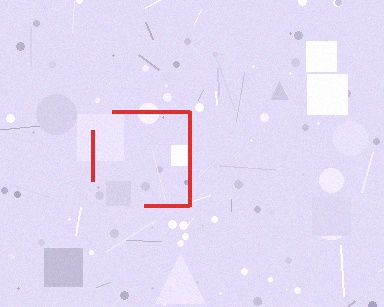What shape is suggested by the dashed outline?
The dashed outline suggests a square.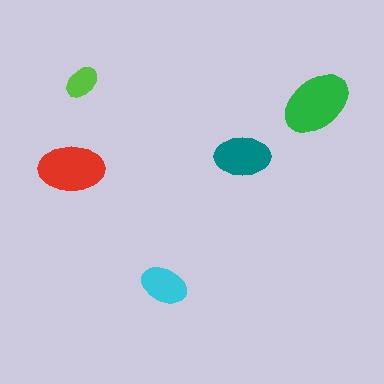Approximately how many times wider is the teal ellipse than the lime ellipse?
About 1.5 times wider.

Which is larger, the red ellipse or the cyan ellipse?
The red one.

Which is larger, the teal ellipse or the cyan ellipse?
The teal one.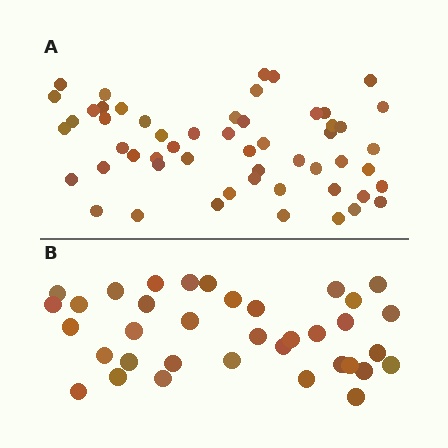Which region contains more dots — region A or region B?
Region A (the top region) has more dots.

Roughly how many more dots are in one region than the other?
Region A has approximately 20 more dots than region B.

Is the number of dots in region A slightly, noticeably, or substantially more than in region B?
Region A has substantially more. The ratio is roughly 1.5 to 1.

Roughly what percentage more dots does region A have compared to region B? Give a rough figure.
About 50% more.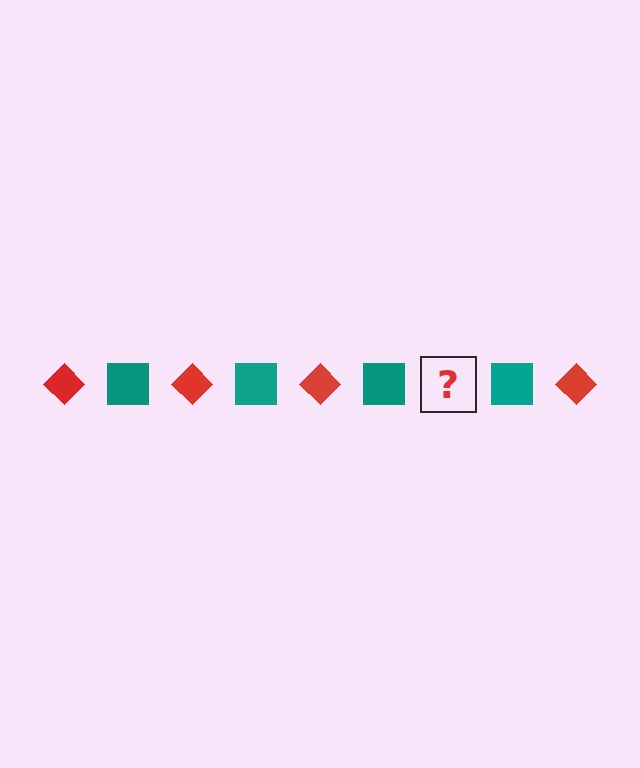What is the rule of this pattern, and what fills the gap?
The rule is that the pattern alternates between red diamond and teal square. The gap should be filled with a red diamond.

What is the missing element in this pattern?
The missing element is a red diamond.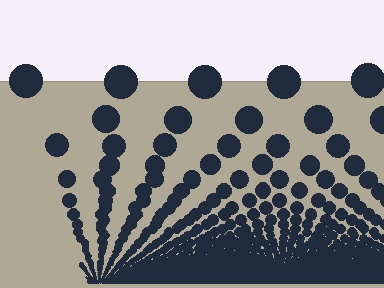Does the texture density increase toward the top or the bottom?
Density increases toward the bottom.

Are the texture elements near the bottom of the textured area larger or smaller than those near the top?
Smaller. The gradient is inverted — elements near the bottom are smaller and denser.